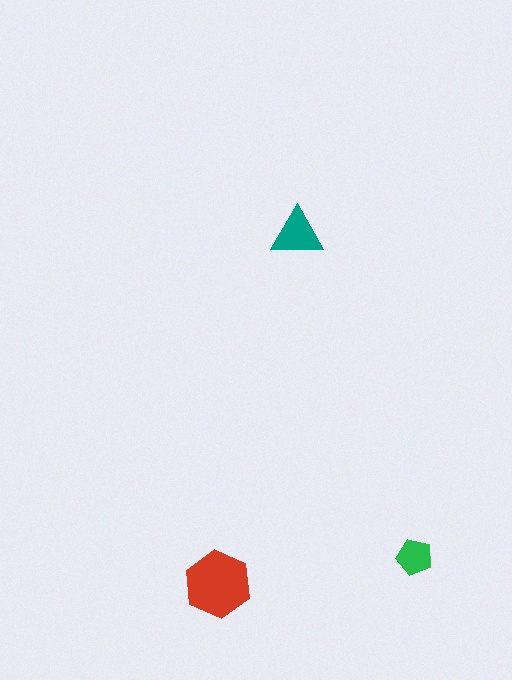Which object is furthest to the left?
The red hexagon is leftmost.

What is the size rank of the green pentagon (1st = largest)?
3rd.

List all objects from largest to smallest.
The red hexagon, the teal triangle, the green pentagon.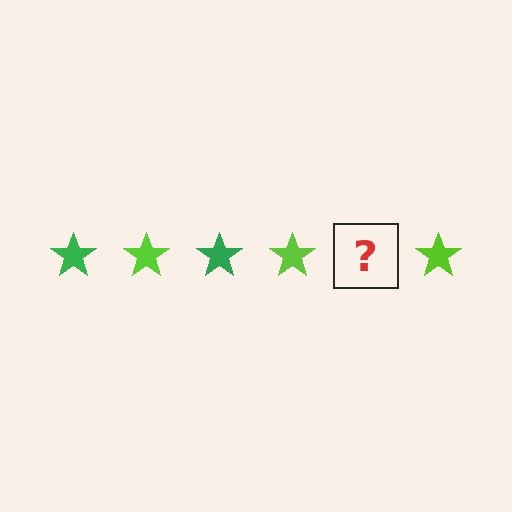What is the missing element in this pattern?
The missing element is a green star.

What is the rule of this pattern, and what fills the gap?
The rule is that the pattern cycles through green, lime stars. The gap should be filled with a green star.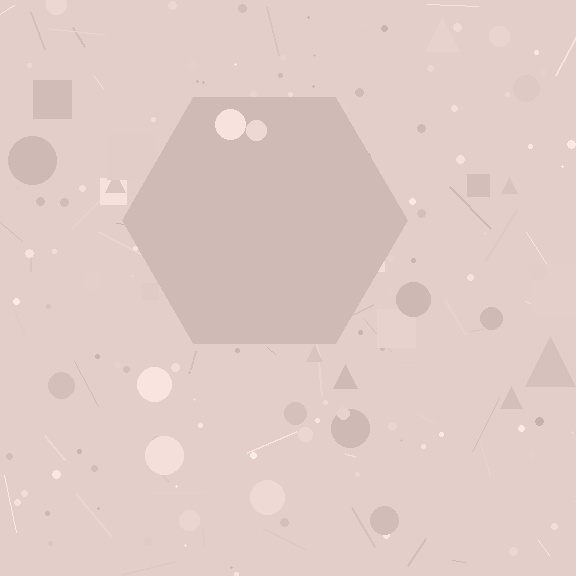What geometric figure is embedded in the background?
A hexagon is embedded in the background.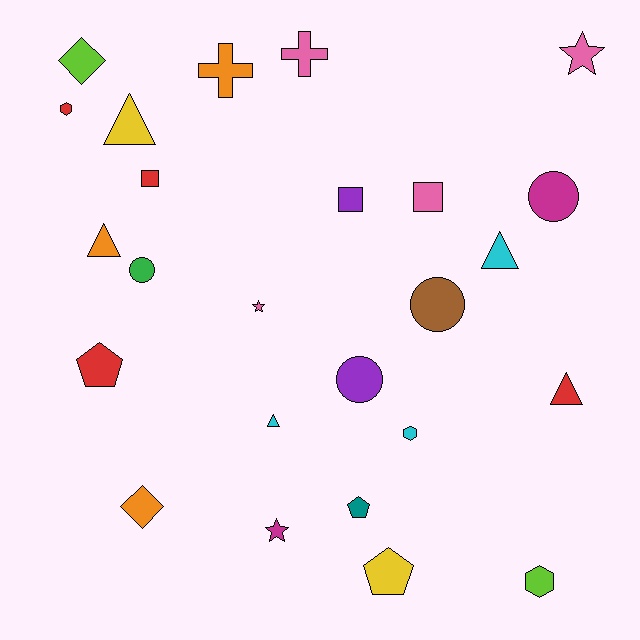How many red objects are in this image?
There are 4 red objects.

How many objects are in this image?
There are 25 objects.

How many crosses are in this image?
There are 2 crosses.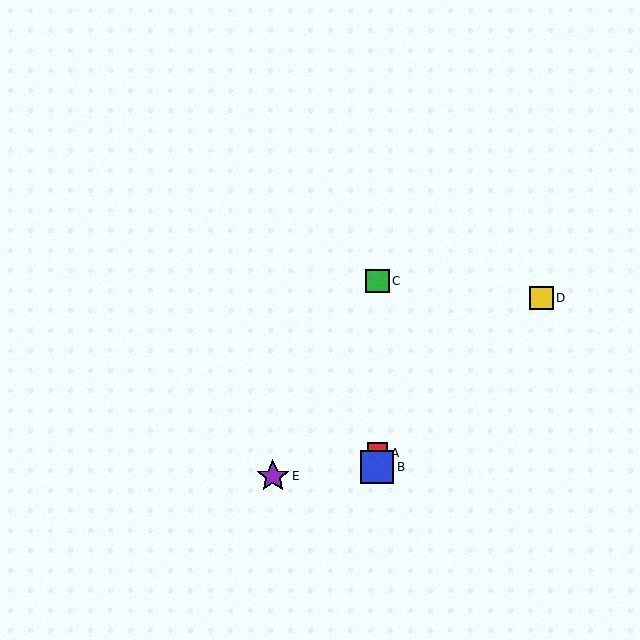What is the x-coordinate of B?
Object B is at x≈377.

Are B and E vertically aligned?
No, B is at x≈377 and E is at x≈273.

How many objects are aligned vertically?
3 objects (A, B, C) are aligned vertically.